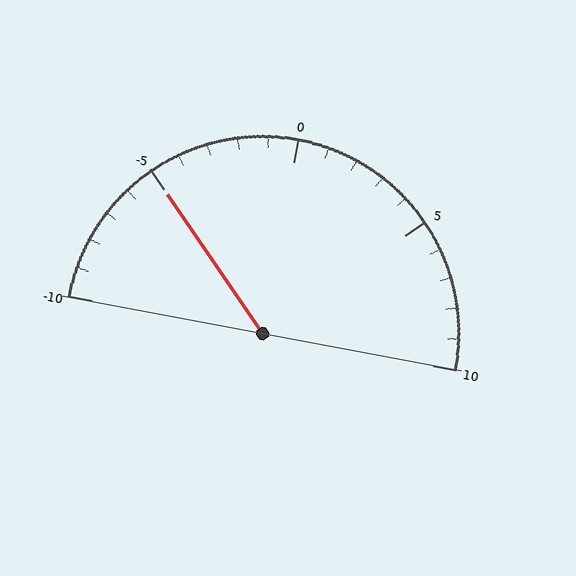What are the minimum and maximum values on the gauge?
The gauge ranges from -10 to 10.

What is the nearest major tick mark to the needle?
The nearest major tick mark is -5.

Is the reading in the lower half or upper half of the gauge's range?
The reading is in the lower half of the range (-10 to 10).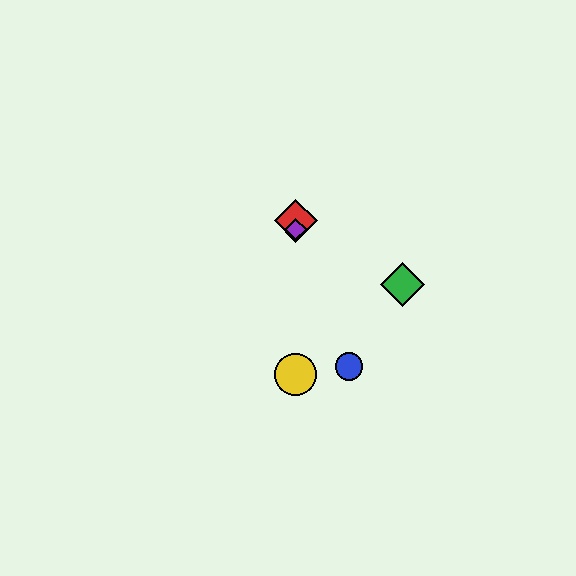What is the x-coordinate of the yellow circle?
The yellow circle is at x≈296.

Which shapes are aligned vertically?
The red diamond, the yellow circle, the purple diamond are aligned vertically.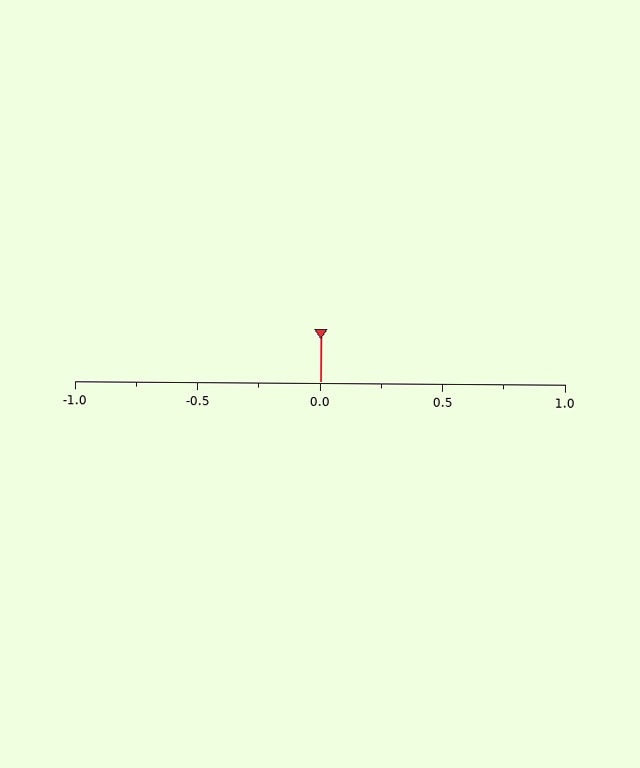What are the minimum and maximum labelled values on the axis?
The axis runs from -1.0 to 1.0.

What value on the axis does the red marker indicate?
The marker indicates approximately 0.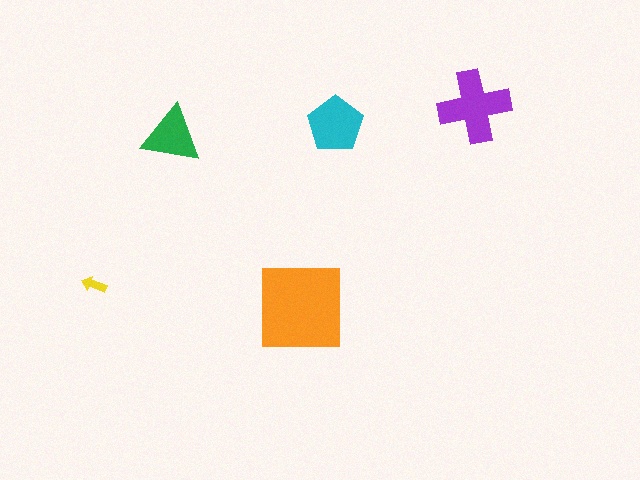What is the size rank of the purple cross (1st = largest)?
2nd.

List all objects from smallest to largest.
The yellow arrow, the green triangle, the cyan pentagon, the purple cross, the orange square.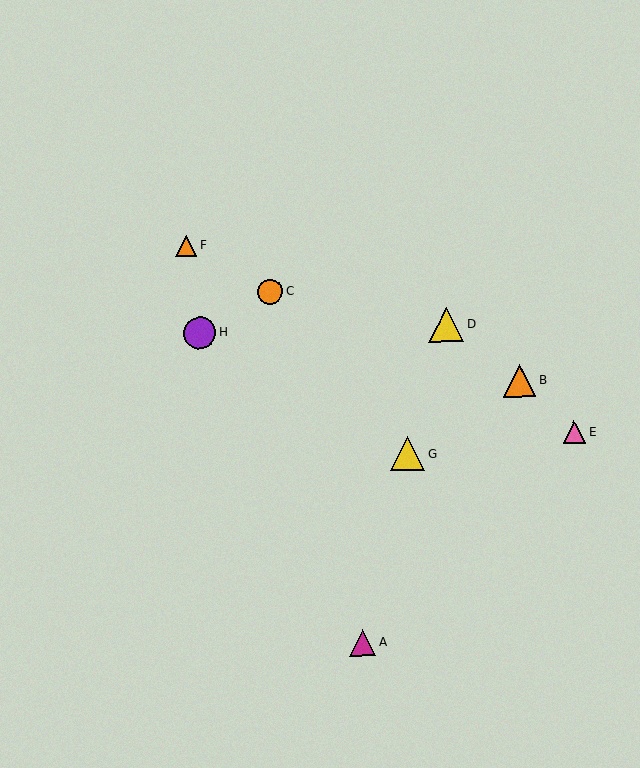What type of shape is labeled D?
Shape D is a yellow triangle.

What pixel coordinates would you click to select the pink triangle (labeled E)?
Click at (574, 432) to select the pink triangle E.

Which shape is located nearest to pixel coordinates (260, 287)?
The orange circle (labeled C) at (270, 292) is nearest to that location.